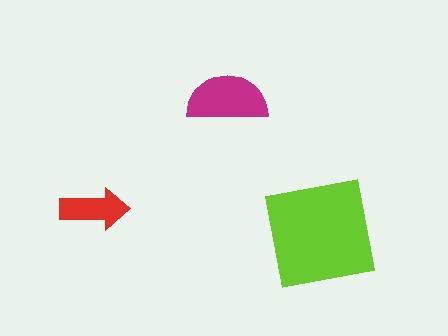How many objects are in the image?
There are 3 objects in the image.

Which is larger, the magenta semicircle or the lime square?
The lime square.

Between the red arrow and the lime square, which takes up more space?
The lime square.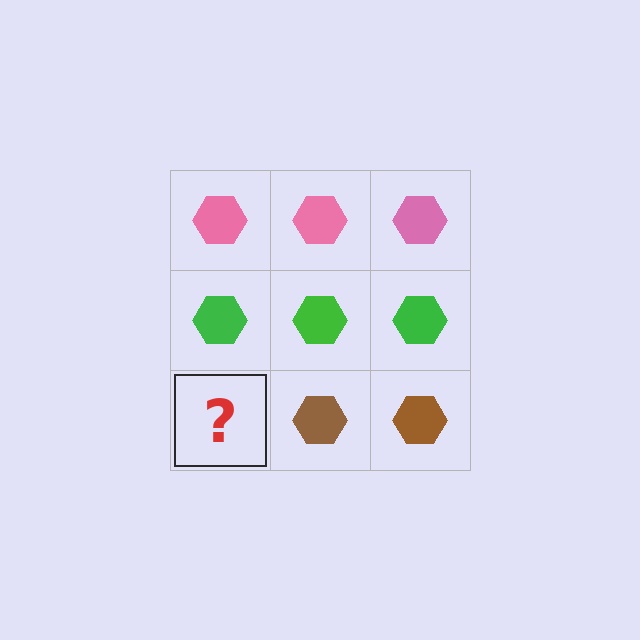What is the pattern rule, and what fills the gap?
The rule is that each row has a consistent color. The gap should be filled with a brown hexagon.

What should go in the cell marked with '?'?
The missing cell should contain a brown hexagon.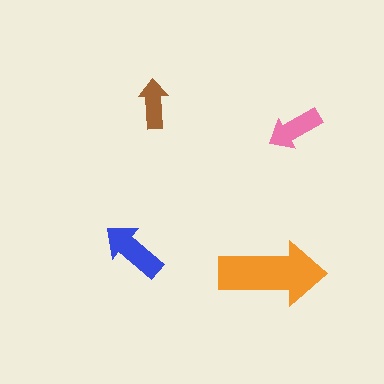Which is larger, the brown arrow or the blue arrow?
The blue one.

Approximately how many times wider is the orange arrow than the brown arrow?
About 2 times wider.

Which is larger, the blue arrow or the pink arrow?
The blue one.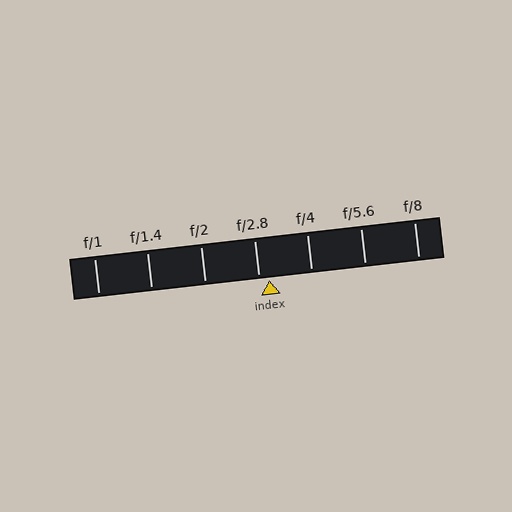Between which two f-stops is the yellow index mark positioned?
The index mark is between f/2.8 and f/4.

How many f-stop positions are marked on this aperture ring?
There are 7 f-stop positions marked.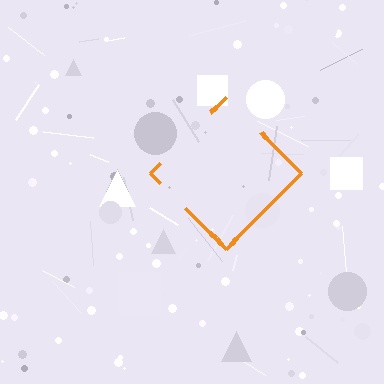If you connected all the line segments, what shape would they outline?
They would outline a diamond.